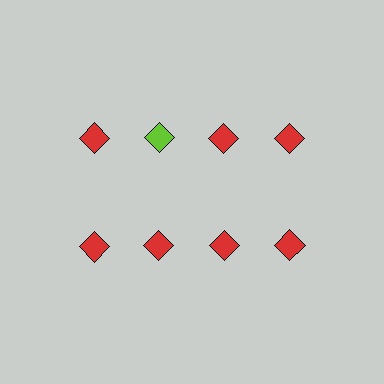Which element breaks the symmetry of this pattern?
The lime diamond in the top row, second from left column breaks the symmetry. All other shapes are red diamonds.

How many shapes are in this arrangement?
There are 8 shapes arranged in a grid pattern.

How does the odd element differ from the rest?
It has a different color: lime instead of red.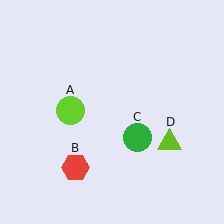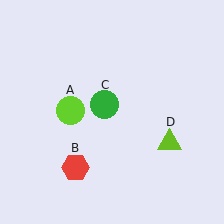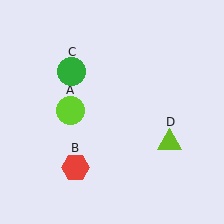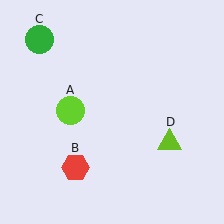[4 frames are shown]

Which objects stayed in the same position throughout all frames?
Lime circle (object A) and red hexagon (object B) and lime triangle (object D) remained stationary.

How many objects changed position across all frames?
1 object changed position: green circle (object C).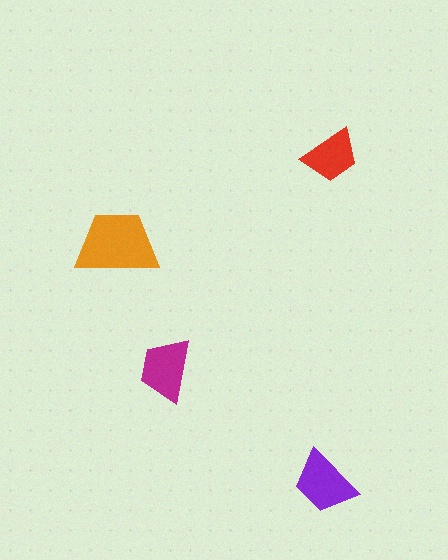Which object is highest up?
The red trapezoid is topmost.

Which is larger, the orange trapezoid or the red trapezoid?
The orange one.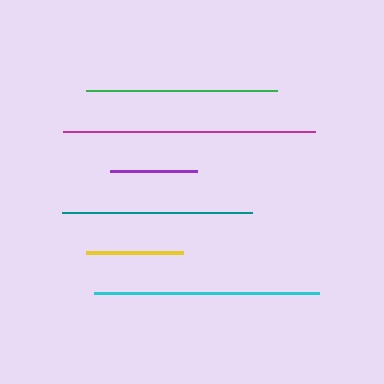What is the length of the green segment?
The green segment is approximately 190 pixels long.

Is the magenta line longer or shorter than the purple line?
The magenta line is longer than the purple line.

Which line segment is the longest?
The magenta line is the longest at approximately 252 pixels.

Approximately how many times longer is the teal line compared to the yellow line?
The teal line is approximately 2.0 times the length of the yellow line.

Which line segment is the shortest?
The purple line is the shortest at approximately 88 pixels.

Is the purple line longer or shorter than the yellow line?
The yellow line is longer than the purple line.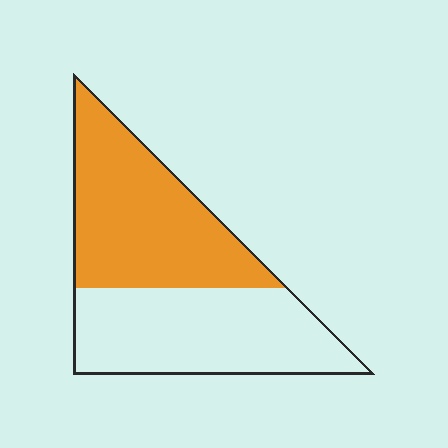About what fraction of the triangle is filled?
About one half (1/2).